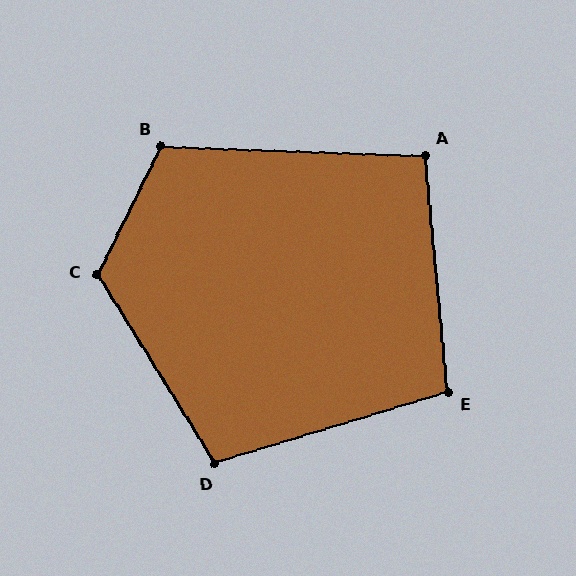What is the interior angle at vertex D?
Approximately 105 degrees (obtuse).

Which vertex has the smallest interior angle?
A, at approximately 97 degrees.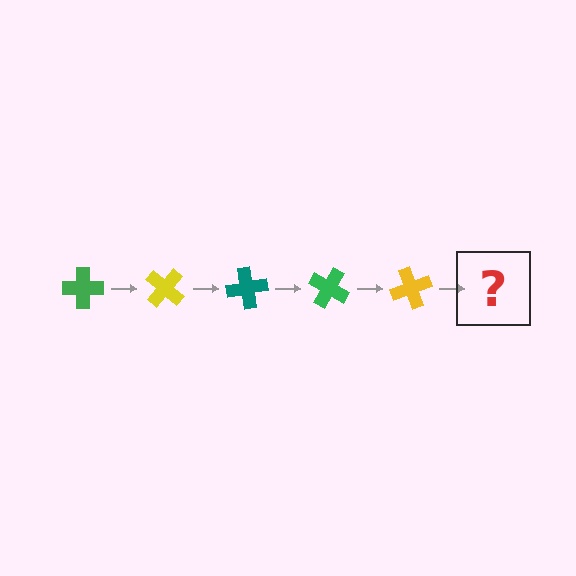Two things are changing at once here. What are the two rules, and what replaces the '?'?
The two rules are that it rotates 40 degrees each step and the color cycles through green, yellow, and teal. The '?' should be a teal cross, rotated 200 degrees from the start.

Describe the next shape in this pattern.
It should be a teal cross, rotated 200 degrees from the start.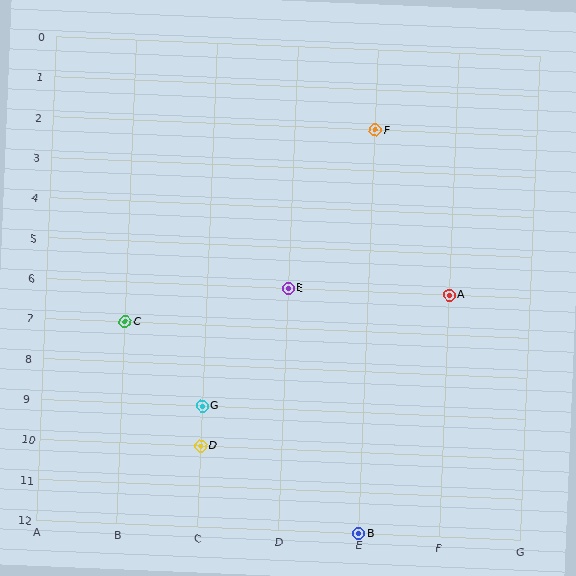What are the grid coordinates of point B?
Point B is at grid coordinates (E, 12).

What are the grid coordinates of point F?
Point F is at grid coordinates (E, 2).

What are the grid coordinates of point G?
Point G is at grid coordinates (C, 9).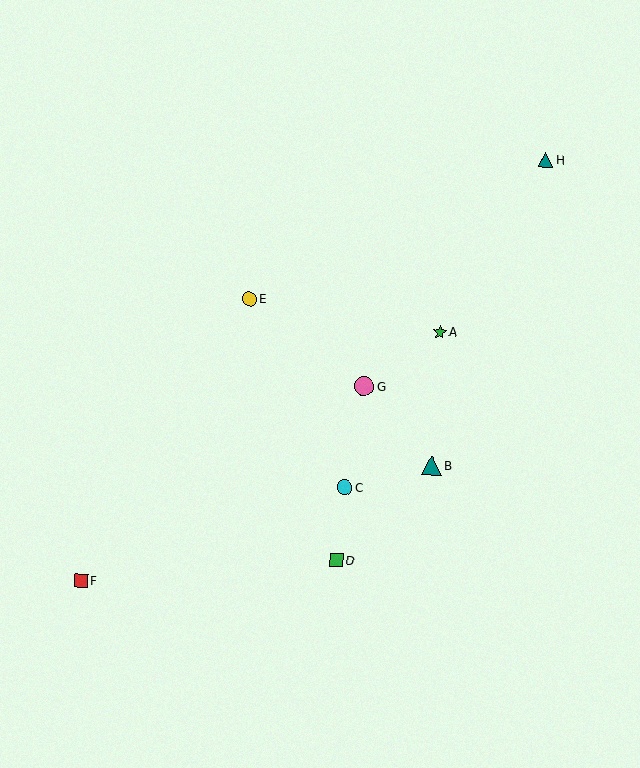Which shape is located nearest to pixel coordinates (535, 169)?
The teal triangle (labeled H) at (545, 160) is nearest to that location.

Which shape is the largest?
The teal triangle (labeled B) is the largest.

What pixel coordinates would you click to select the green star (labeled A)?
Click at (440, 332) to select the green star A.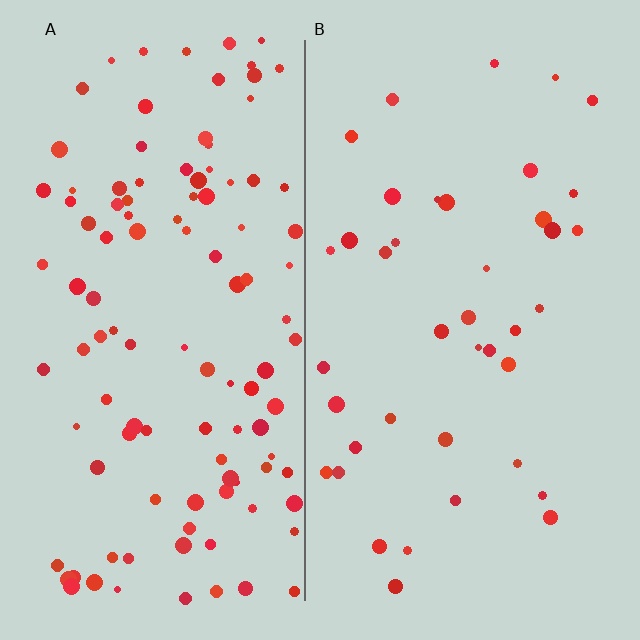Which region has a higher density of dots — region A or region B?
A (the left).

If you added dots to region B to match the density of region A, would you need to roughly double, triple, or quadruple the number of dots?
Approximately triple.